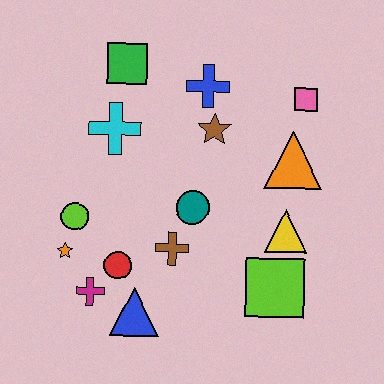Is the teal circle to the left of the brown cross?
No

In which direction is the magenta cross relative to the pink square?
The magenta cross is to the left of the pink square.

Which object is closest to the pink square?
The orange triangle is closest to the pink square.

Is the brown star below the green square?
Yes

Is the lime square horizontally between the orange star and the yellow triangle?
Yes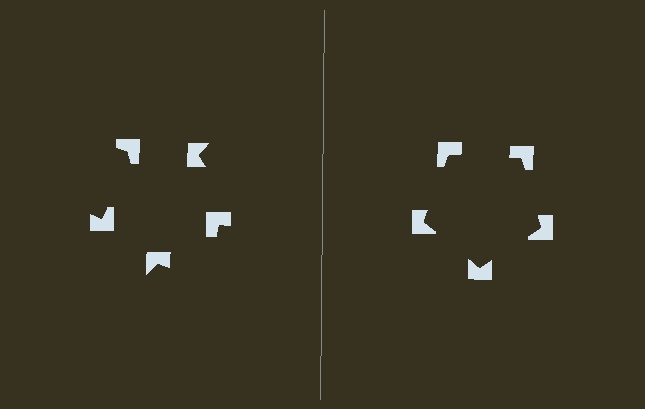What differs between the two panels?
The notched squares are positioned identically on both sides; only the wedge orientations differ. On the right they align to a pentagon; on the left they are misaligned.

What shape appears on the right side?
An illusory pentagon.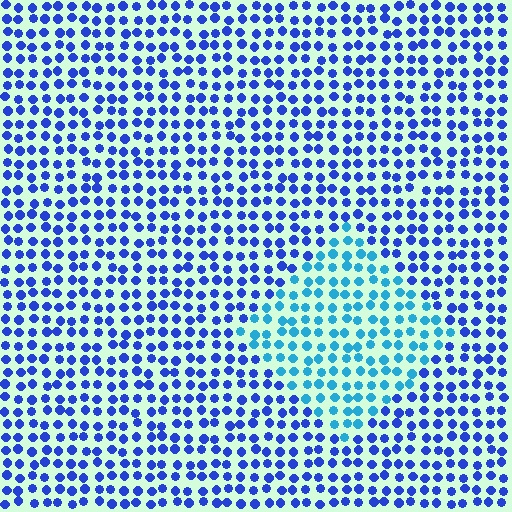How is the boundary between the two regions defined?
The boundary is defined purely by a slight shift in hue (about 36 degrees). Spacing, size, and orientation are identical on both sides.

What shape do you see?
I see a diamond.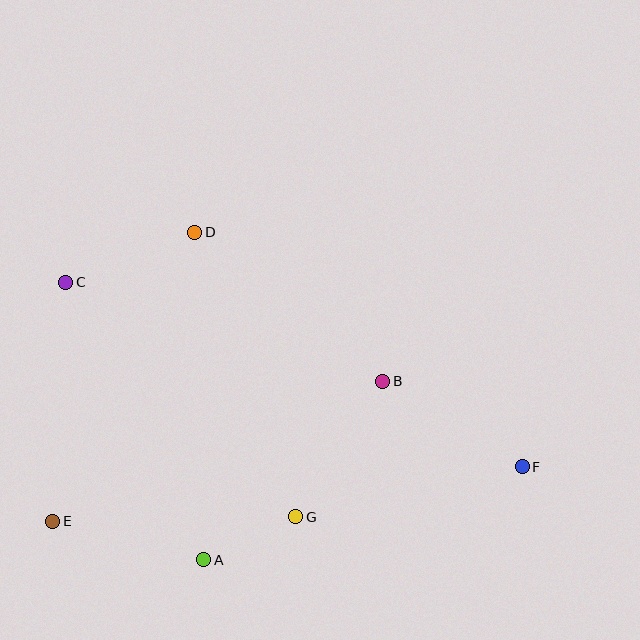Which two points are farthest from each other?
Points C and F are farthest from each other.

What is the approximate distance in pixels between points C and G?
The distance between C and G is approximately 328 pixels.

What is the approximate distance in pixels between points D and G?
The distance between D and G is approximately 302 pixels.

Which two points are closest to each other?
Points A and G are closest to each other.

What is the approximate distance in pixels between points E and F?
The distance between E and F is approximately 473 pixels.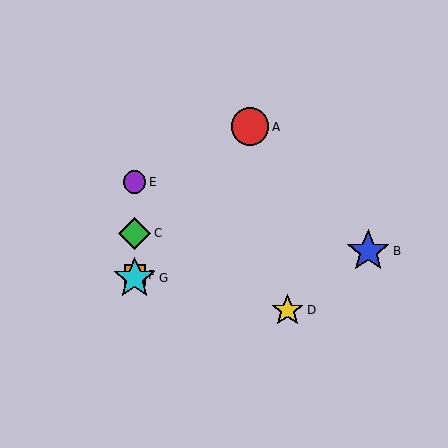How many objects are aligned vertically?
4 objects (C, E, F, G) are aligned vertically.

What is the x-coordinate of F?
Object F is at x≈135.